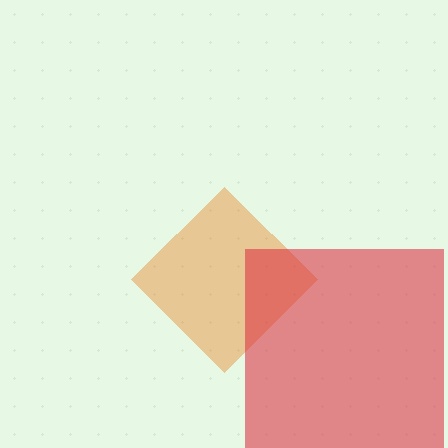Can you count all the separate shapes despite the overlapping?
Yes, there are 2 separate shapes.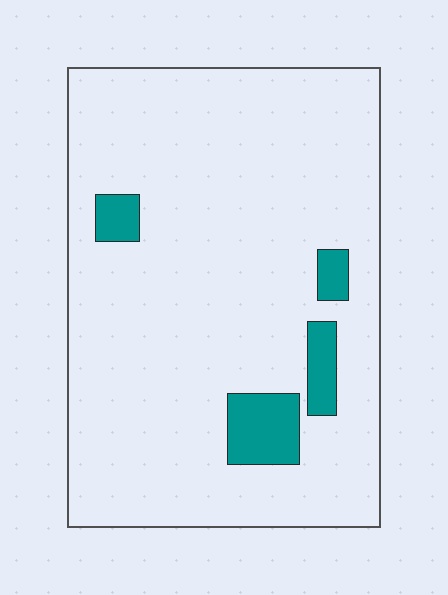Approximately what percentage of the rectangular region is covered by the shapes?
Approximately 10%.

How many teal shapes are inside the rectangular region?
4.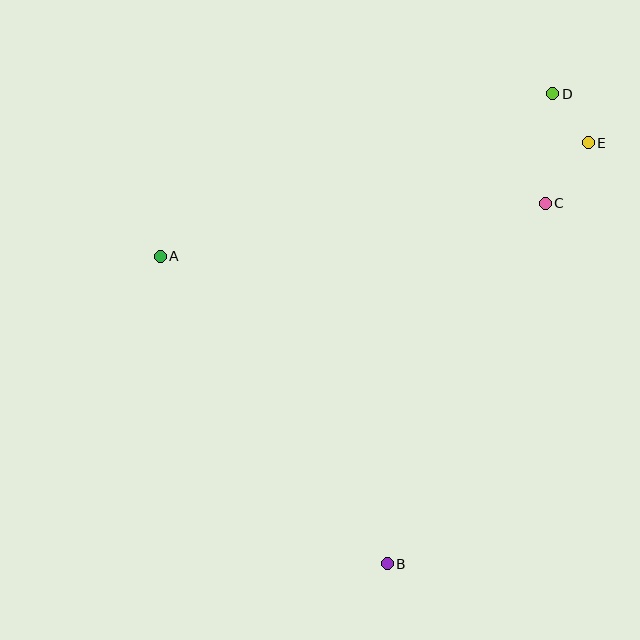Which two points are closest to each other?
Points D and E are closest to each other.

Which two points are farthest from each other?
Points B and D are farthest from each other.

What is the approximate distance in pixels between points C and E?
The distance between C and E is approximately 74 pixels.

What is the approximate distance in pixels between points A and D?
The distance between A and D is approximately 425 pixels.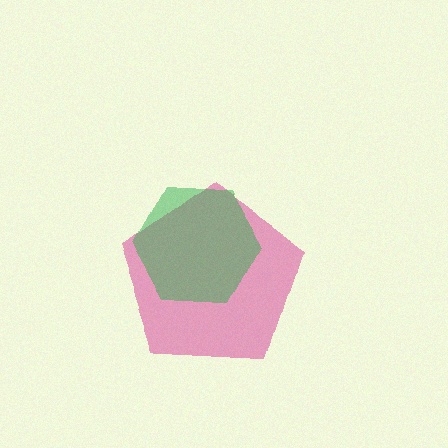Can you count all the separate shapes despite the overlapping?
Yes, there are 2 separate shapes.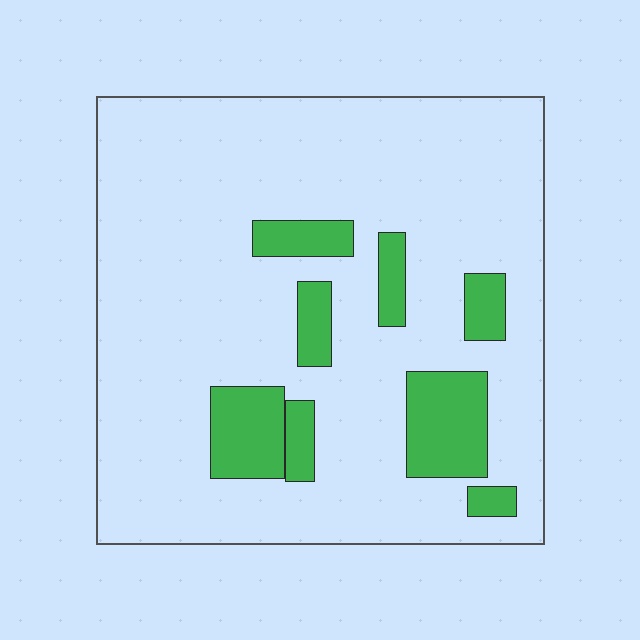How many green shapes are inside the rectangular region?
8.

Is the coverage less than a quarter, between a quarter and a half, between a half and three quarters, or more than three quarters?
Less than a quarter.